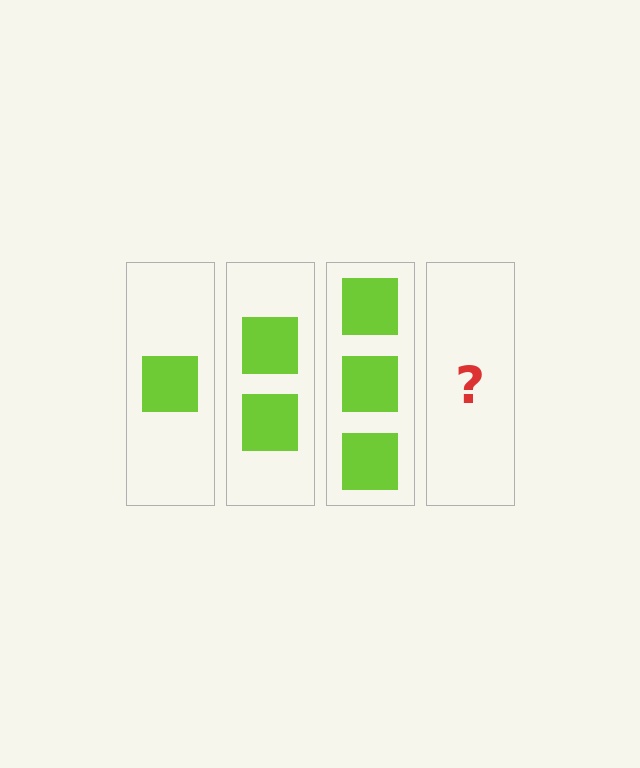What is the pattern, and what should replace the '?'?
The pattern is that each step adds one more square. The '?' should be 4 squares.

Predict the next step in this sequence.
The next step is 4 squares.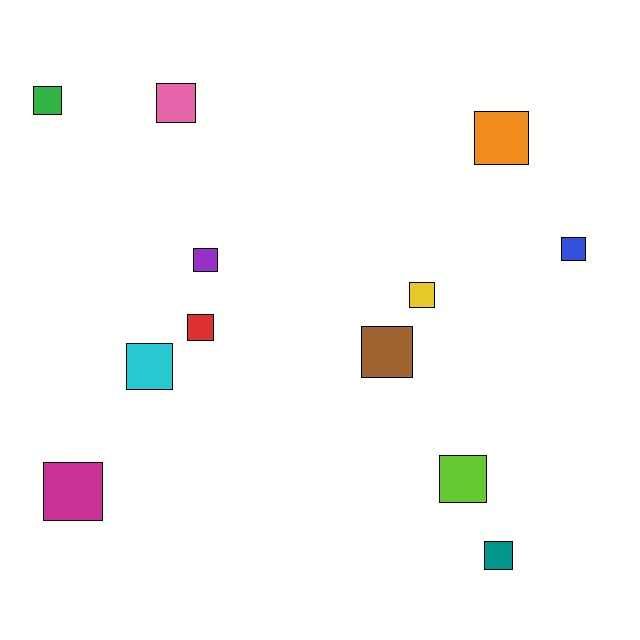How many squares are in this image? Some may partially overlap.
There are 12 squares.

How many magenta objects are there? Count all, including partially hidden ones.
There is 1 magenta object.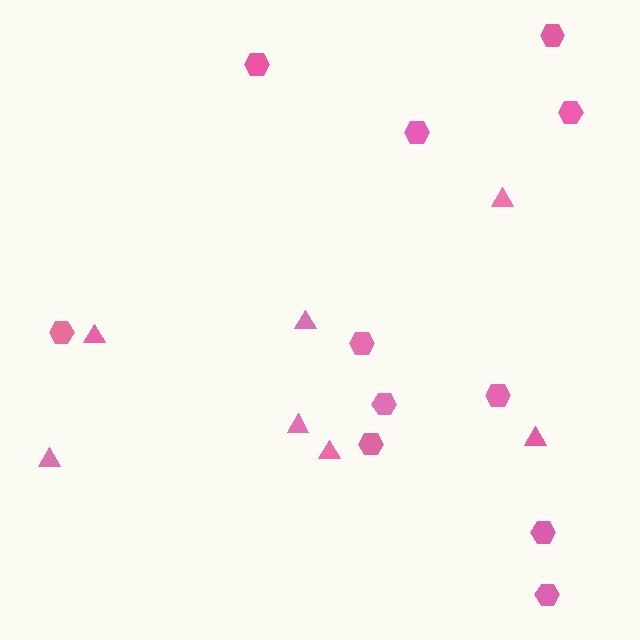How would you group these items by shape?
There are 2 groups: one group of hexagons (11) and one group of triangles (7).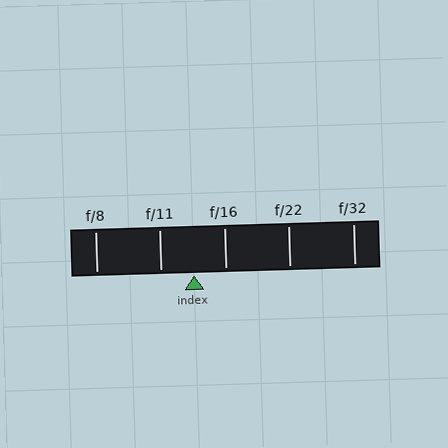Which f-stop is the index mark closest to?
The index mark is closest to f/16.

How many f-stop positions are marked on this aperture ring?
There are 5 f-stop positions marked.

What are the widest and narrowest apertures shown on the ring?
The widest aperture shown is f/8 and the narrowest is f/32.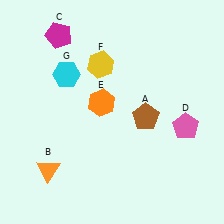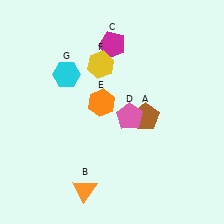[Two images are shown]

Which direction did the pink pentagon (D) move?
The pink pentagon (D) moved left.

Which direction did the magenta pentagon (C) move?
The magenta pentagon (C) moved right.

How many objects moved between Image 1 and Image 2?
3 objects moved between the two images.